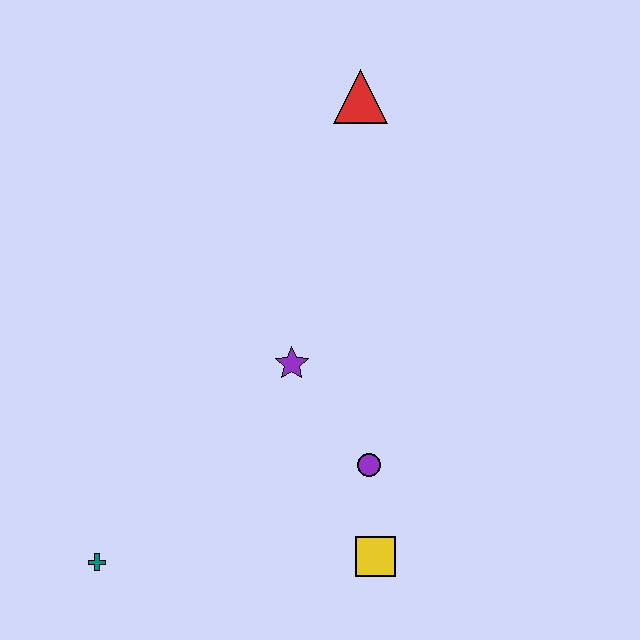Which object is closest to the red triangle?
The purple star is closest to the red triangle.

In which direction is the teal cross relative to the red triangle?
The teal cross is below the red triangle.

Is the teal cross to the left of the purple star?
Yes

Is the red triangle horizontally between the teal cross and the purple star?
No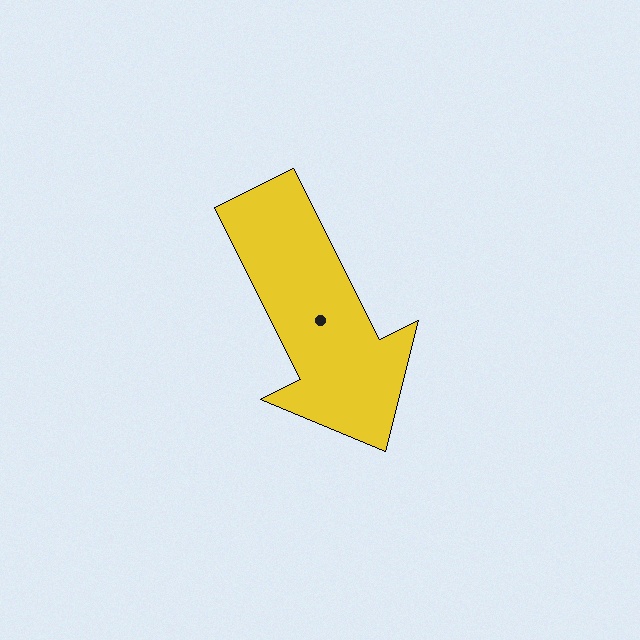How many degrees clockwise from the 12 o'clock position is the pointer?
Approximately 153 degrees.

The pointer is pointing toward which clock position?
Roughly 5 o'clock.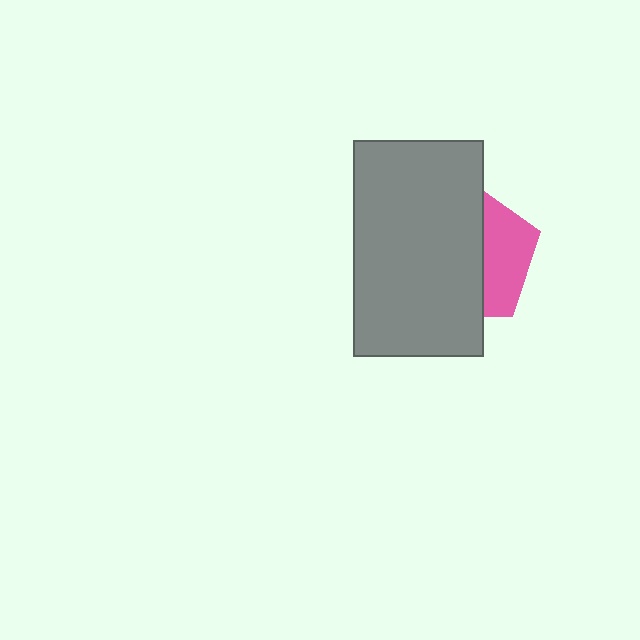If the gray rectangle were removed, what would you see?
You would see the complete pink pentagon.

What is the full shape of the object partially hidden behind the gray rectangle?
The partially hidden object is a pink pentagon.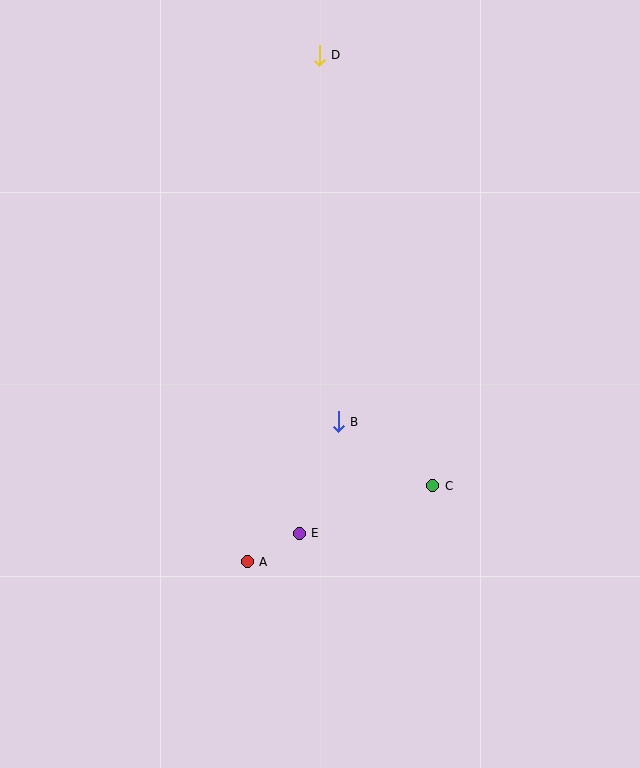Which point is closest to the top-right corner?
Point D is closest to the top-right corner.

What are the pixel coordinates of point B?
Point B is at (338, 422).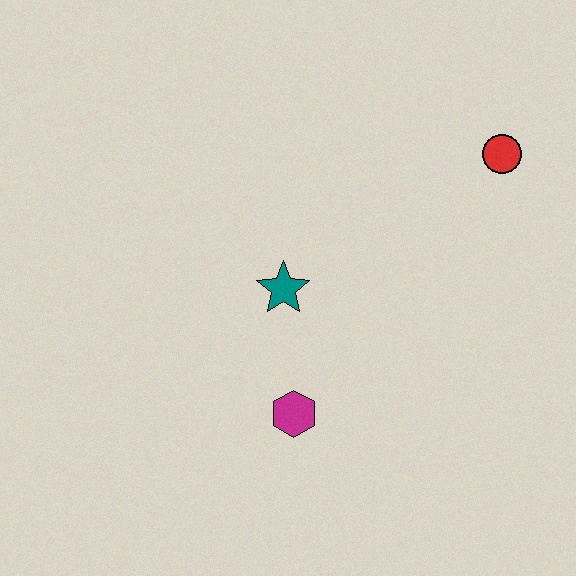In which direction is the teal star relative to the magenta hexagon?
The teal star is above the magenta hexagon.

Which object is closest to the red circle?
The teal star is closest to the red circle.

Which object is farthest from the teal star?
The red circle is farthest from the teal star.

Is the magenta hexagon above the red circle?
No